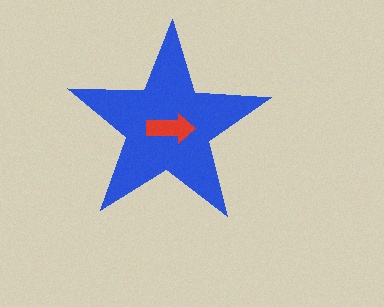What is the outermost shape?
The blue star.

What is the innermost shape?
The red arrow.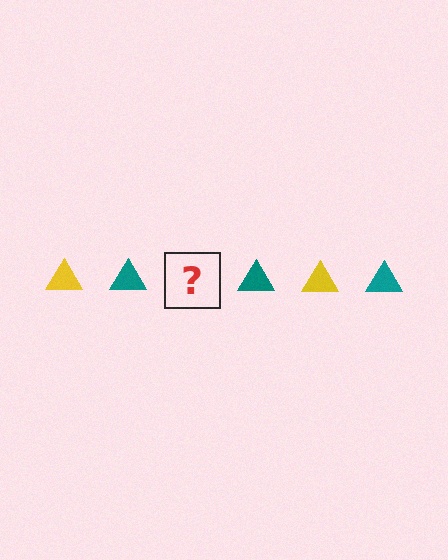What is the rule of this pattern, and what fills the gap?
The rule is that the pattern cycles through yellow, teal triangles. The gap should be filled with a yellow triangle.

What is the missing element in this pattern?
The missing element is a yellow triangle.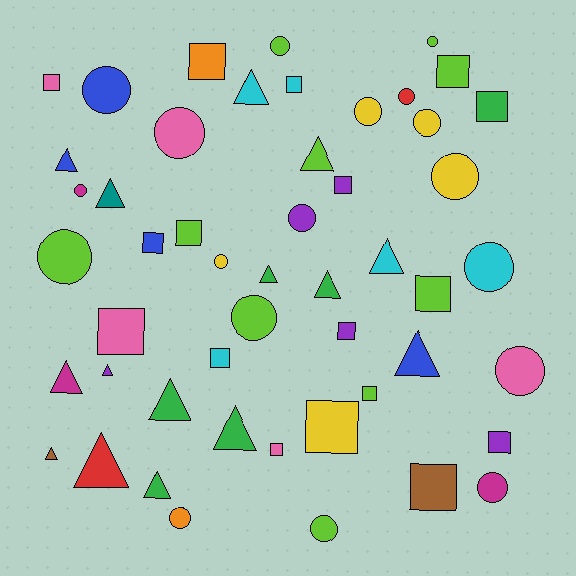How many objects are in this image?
There are 50 objects.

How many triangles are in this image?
There are 15 triangles.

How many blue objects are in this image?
There are 4 blue objects.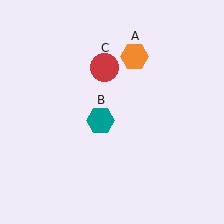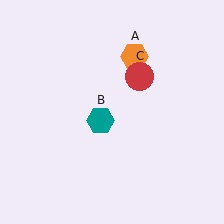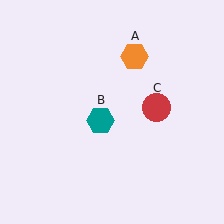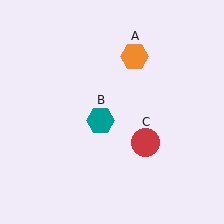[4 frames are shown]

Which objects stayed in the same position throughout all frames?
Orange hexagon (object A) and teal hexagon (object B) remained stationary.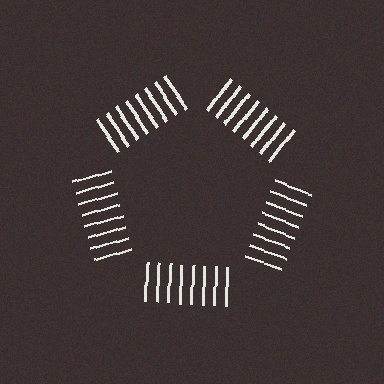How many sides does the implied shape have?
5 sides — the line-ends trace a pentagon.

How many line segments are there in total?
40 — 8 along each of the 5 edges.